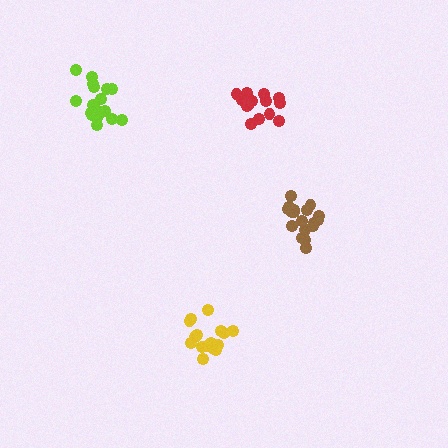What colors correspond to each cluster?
The clusters are colored: red, yellow, brown, lime.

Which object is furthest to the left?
The lime cluster is leftmost.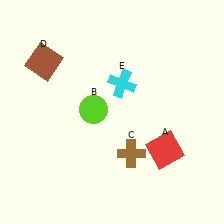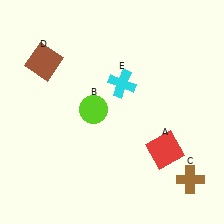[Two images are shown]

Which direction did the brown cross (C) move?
The brown cross (C) moved right.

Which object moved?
The brown cross (C) moved right.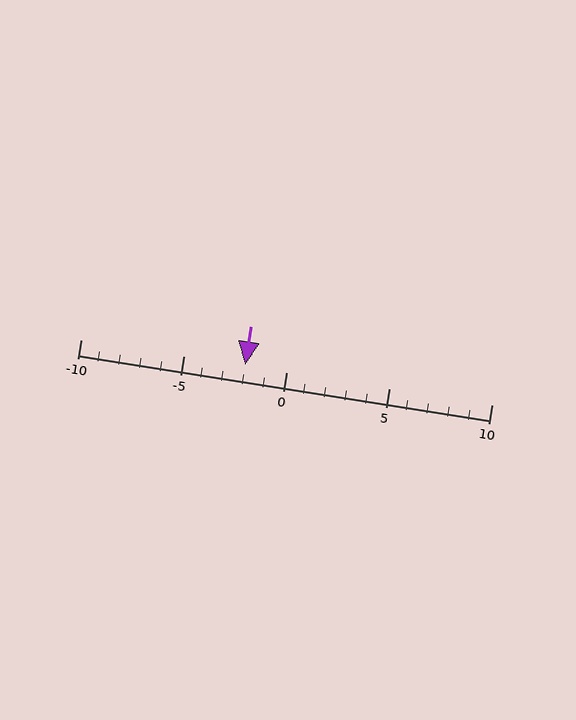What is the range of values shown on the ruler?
The ruler shows values from -10 to 10.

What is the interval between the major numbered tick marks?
The major tick marks are spaced 5 units apart.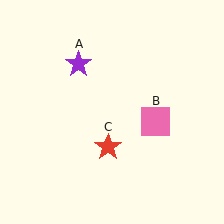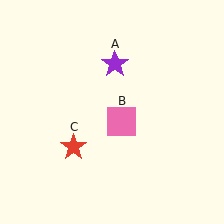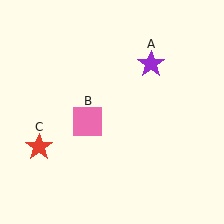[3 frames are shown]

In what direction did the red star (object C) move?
The red star (object C) moved left.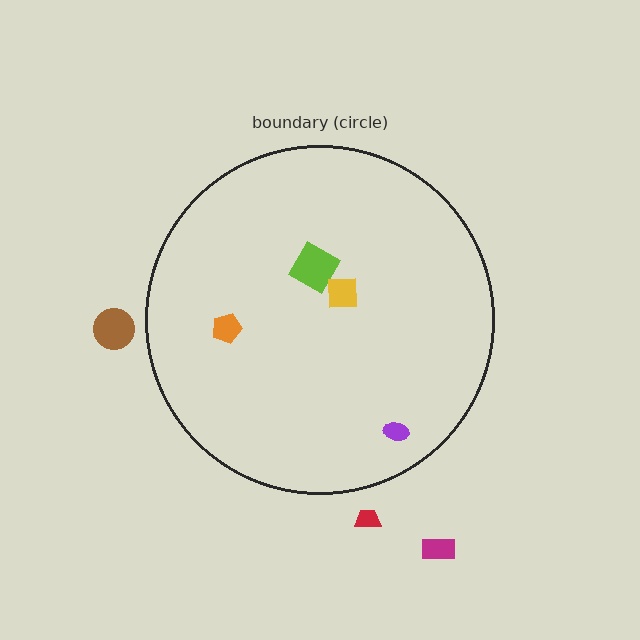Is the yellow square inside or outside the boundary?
Inside.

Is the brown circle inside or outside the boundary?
Outside.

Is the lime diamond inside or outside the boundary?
Inside.